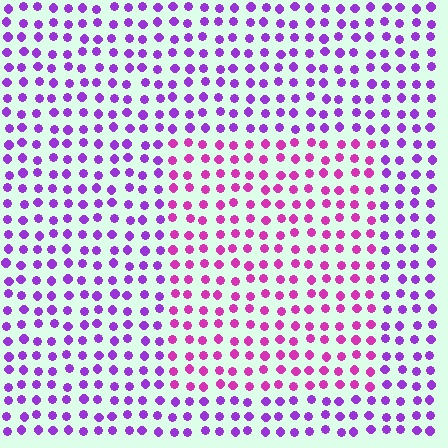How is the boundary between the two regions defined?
The boundary is defined purely by a slight shift in hue (about 34 degrees). Spacing, size, and orientation are identical on both sides.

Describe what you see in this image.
The image is filled with small purple elements in a uniform arrangement. A rectangle-shaped region is visible where the elements are tinted to a slightly different hue, forming a subtle color boundary.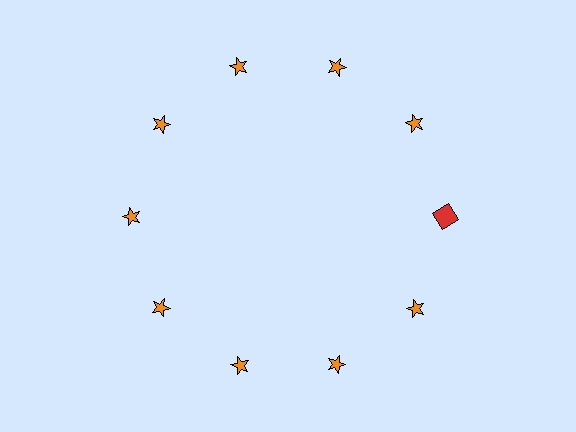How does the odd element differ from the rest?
It differs in both color (red instead of orange) and shape (square instead of star).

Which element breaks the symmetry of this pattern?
The red square at roughly the 3 o'clock position breaks the symmetry. All other shapes are orange stars.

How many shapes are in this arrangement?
There are 10 shapes arranged in a ring pattern.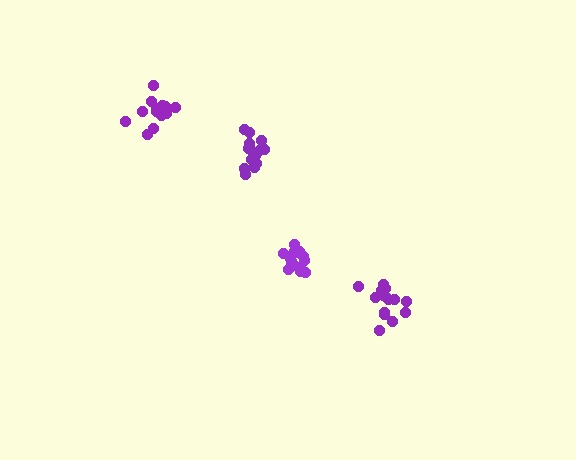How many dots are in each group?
Group 1: 15 dots, Group 2: 14 dots, Group 3: 18 dots, Group 4: 15 dots (62 total).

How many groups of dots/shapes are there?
There are 4 groups.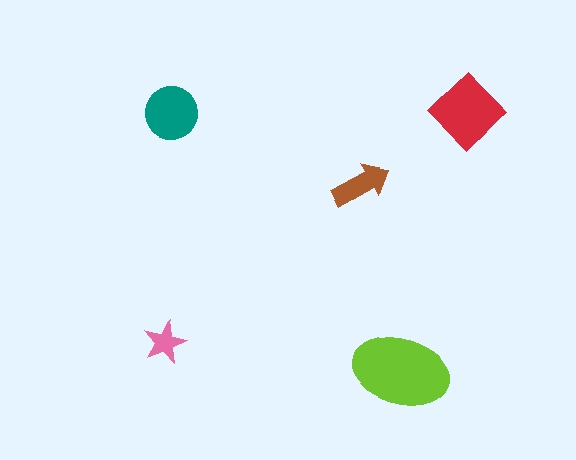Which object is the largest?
The lime ellipse.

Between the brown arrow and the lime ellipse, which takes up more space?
The lime ellipse.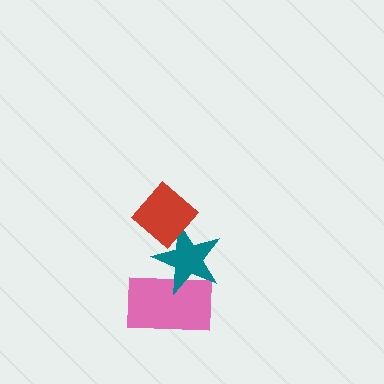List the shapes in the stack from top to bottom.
From top to bottom: the red diamond, the teal star, the pink rectangle.